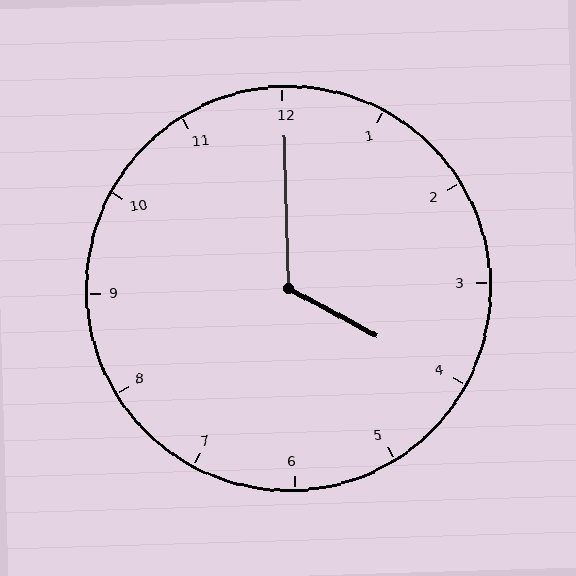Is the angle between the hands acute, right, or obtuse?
It is obtuse.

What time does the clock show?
4:00.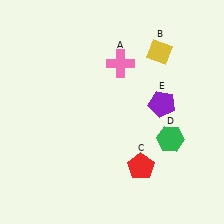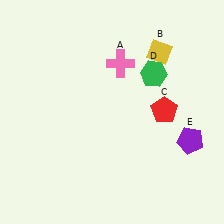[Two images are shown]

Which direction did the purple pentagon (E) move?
The purple pentagon (E) moved down.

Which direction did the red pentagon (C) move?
The red pentagon (C) moved up.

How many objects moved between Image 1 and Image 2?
3 objects moved between the two images.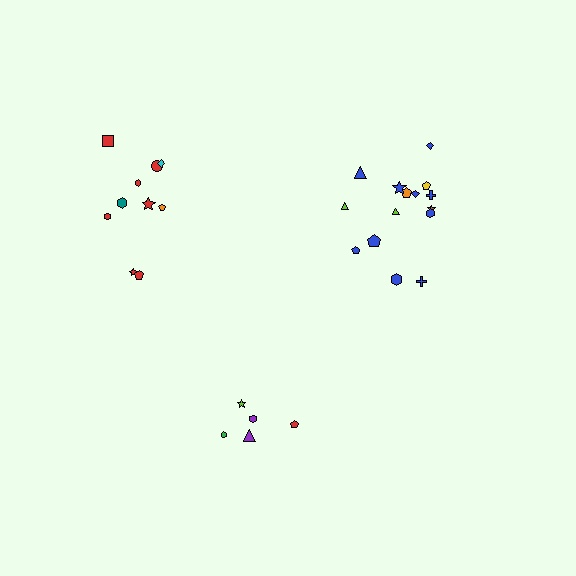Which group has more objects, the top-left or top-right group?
The top-right group.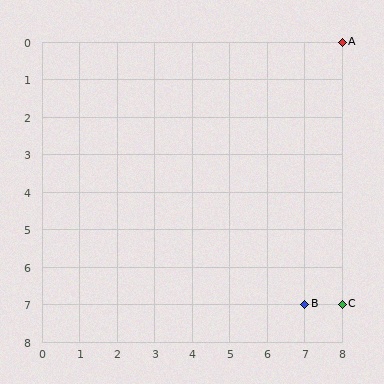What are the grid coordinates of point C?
Point C is at grid coordinates (8, 7).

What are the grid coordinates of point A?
Point A is at grid coordinates (8, 0).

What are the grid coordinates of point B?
Point B is at grid coordinates (7, 7).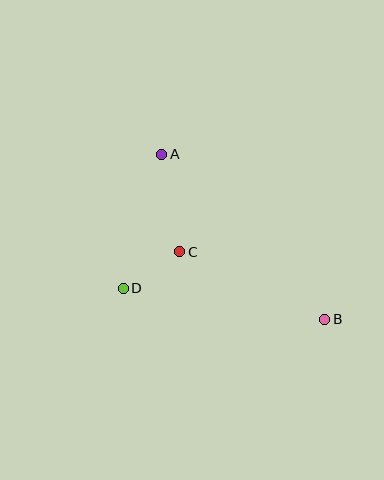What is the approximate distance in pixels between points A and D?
The distance between A and D is approximately 140 pixels.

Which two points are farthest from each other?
Points A and B are farthest from each other.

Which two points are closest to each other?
Points C and D are closest to each other.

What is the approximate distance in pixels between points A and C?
The distance between A and C is approximately 99 pixels.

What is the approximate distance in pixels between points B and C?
The distance between B and C is approximately 160 pixels.